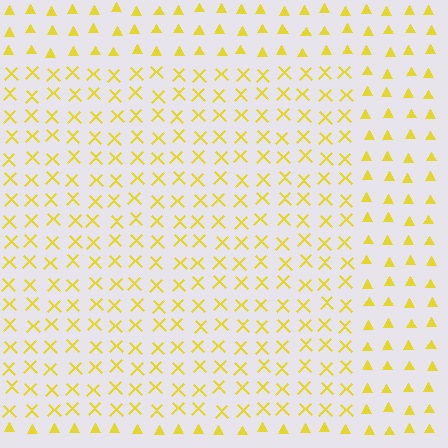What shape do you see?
I see a rectangle.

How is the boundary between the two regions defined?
The boundary is defined by a change in element shape: X marks inside vs. triangles outside. All elements share the same color and spacing.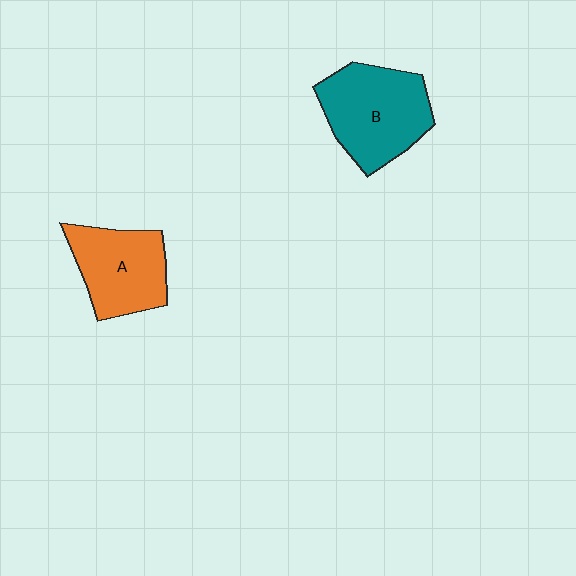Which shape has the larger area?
Shape B (teal).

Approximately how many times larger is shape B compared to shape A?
Approximately 1.2 times.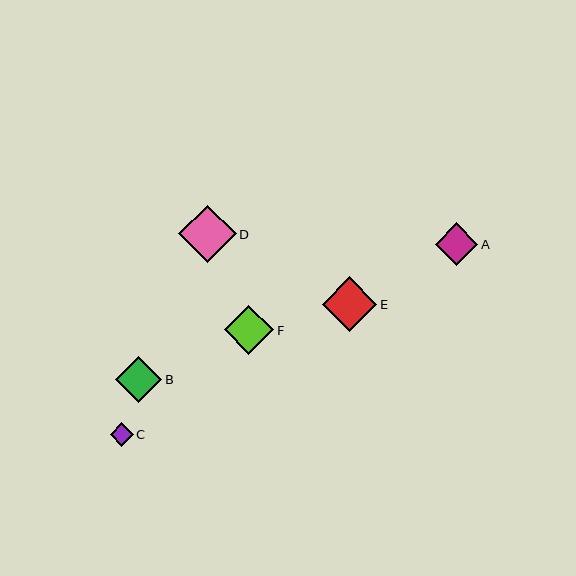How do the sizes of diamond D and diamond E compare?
Diamond D and diamond E are approximately the same size.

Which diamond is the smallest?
Diamond C is the smallest with a size of approximately 23 pixels.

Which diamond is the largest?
Diamond D is the largest with a size of approximately 58 pixels.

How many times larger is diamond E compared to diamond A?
Diamond E is approximately 1.3 times the size of diamond A.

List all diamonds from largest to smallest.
From largest to smallest: D, E, F, B, A, C.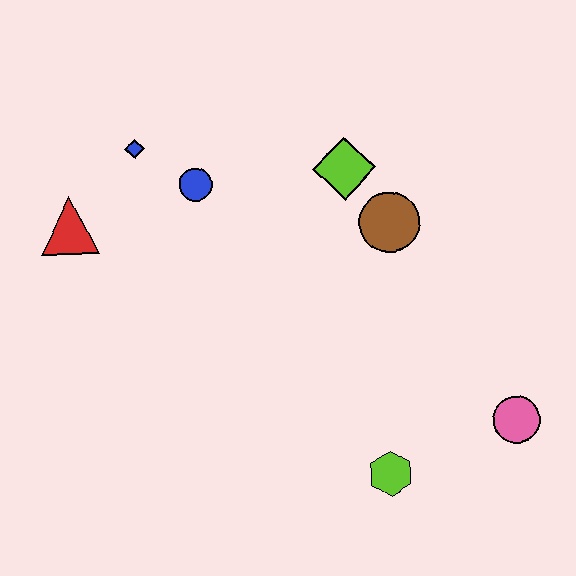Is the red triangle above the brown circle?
Yes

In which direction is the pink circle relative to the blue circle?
The pink circle is to the right of the blue circle.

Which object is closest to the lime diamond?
The brown circle is closest to the lime diamond.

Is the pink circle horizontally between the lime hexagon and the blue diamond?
No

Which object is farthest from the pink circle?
The red triangle is farthest from the pink circle.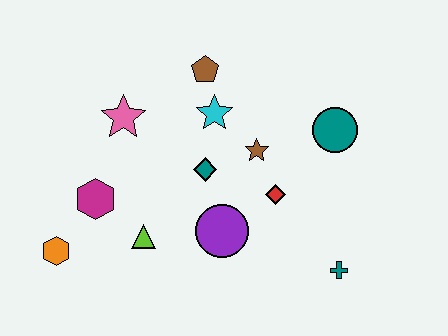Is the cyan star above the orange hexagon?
Yes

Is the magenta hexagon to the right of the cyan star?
No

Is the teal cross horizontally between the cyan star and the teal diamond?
No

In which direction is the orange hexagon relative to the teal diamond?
The orange hexagon is to the left of the teal diamond.